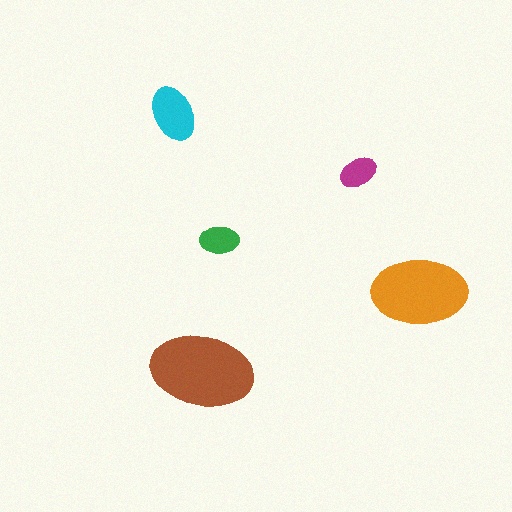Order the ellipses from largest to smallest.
the brown one, the orange one, the cyan one, the green one, the magenta one.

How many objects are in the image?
There are 5 objects in the image.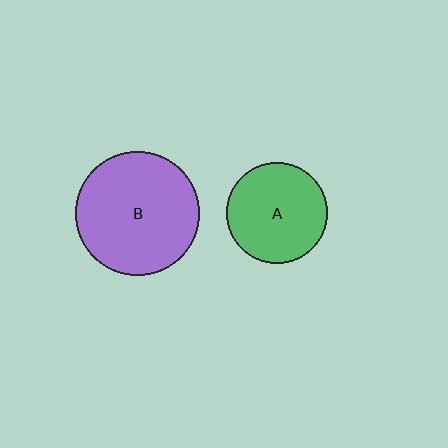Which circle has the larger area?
Circle B (purple).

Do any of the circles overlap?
No, none of the circles overlap.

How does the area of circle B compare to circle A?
Approximately 1.5 times.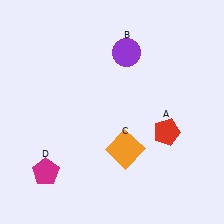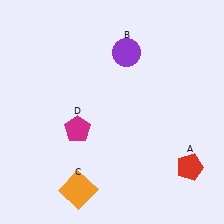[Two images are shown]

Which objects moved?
The objects that moved are: the red pentagon (A), the orange square (C), the magenta pentagon (D).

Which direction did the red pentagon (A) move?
The red pentagon (A) moved down.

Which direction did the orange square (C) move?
The orange square (C) moved left.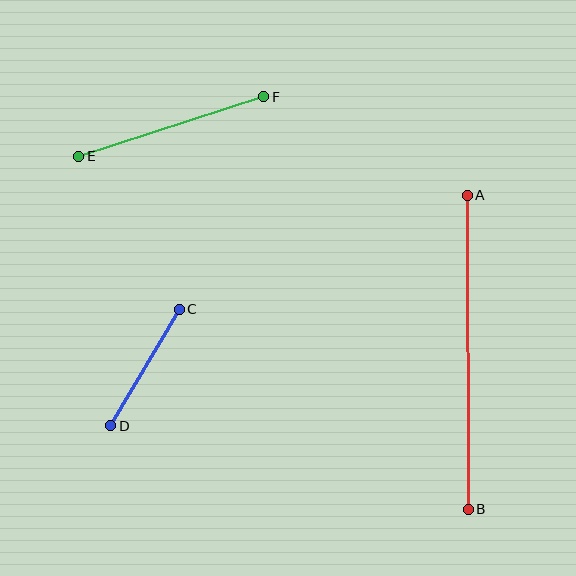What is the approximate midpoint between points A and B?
The midpoint is at approximately (468, 352) pixels.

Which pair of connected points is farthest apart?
Points A and B are farthest apart.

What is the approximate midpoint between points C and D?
The midpoint is at approximately (145, 368) pixels.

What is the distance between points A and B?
The distance is approximately 314 pixels.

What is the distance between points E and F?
The distance is approximately 194 pixels.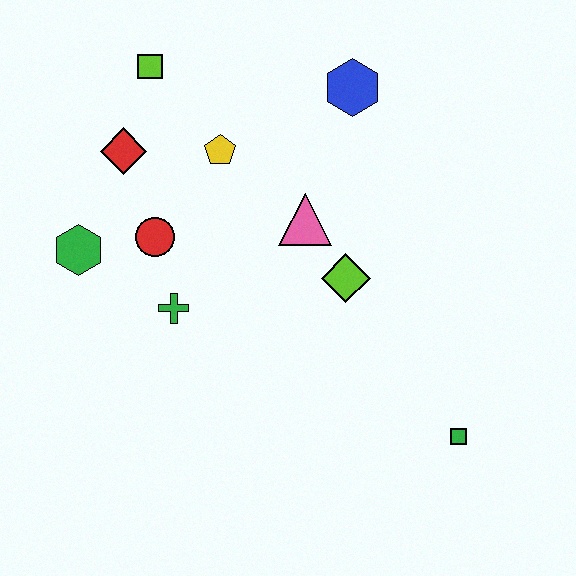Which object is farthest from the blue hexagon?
The green square is farthest from the blue hexagon.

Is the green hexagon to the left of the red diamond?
Yes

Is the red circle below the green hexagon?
No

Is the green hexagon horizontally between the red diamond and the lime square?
No